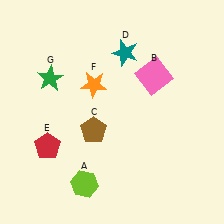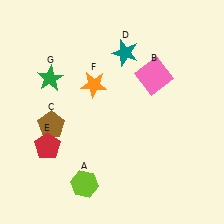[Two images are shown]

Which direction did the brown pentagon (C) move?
The brown pentagon (C) moved left.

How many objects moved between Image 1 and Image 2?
1 object moved between the two images.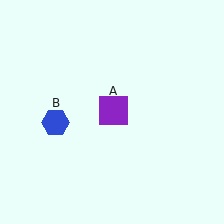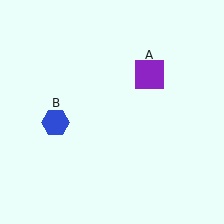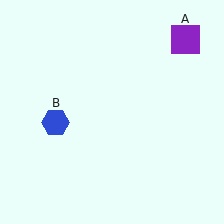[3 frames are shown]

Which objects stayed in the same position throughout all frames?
Blue hexagon (object B) remained stationary.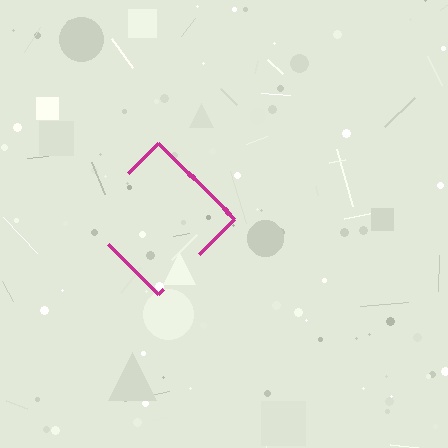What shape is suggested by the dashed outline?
The dashed outline suggests a diamond.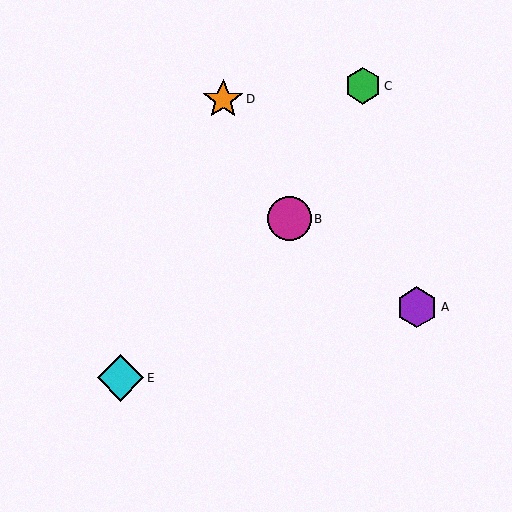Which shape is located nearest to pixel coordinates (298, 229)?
The magenta circle (labeled B) at (290, 219) is nearest to that location.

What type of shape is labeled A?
Shape A is a purple hexagon.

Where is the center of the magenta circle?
The center of the magenta circle is at (290, 219).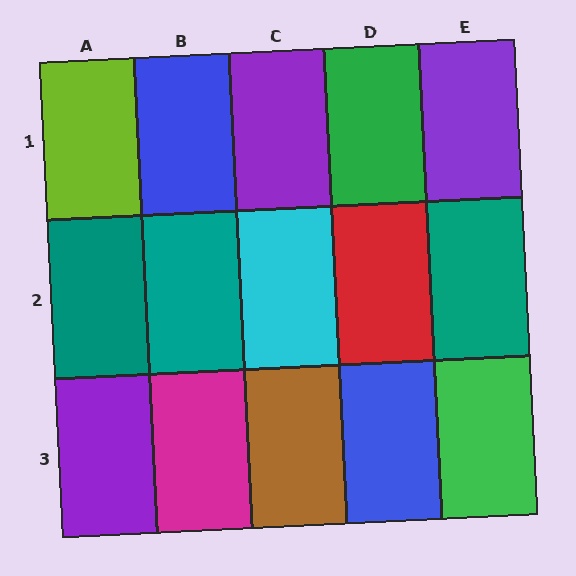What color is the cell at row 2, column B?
Teal.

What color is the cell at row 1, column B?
Blue.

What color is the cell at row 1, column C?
Purple.